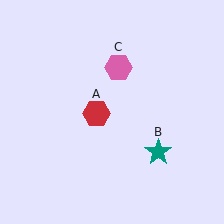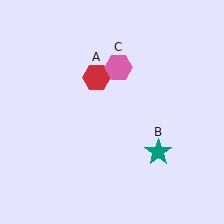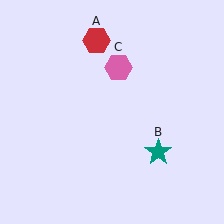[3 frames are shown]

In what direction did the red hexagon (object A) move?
The red hexagon (object A) moved up.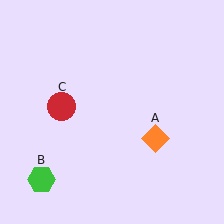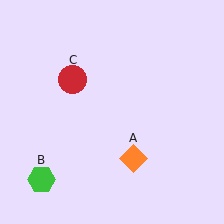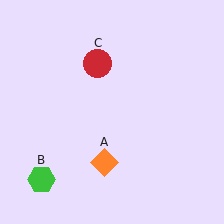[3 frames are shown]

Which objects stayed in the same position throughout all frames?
Green hexagon (object B) remained stationary.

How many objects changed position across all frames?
2 objects changed position: orange diamond (object A), red circle (object C).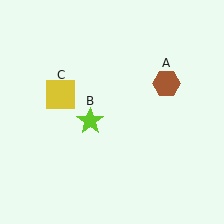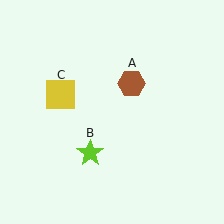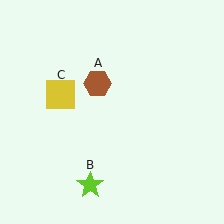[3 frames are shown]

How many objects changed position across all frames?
2 objects changed position: brown hexagon (object A), lime star (object B).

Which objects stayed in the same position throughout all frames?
Yellow square (object C) remained stationary.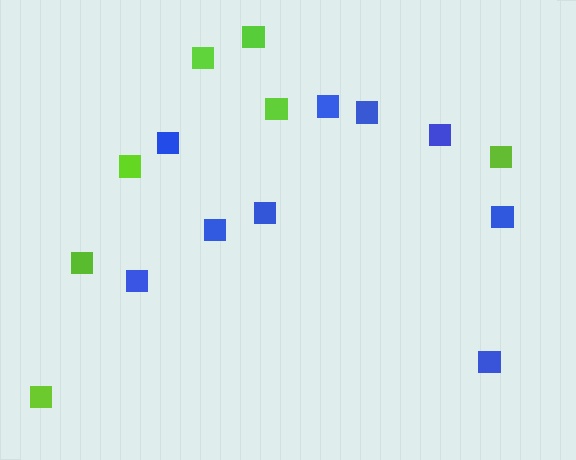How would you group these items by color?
There are 2 groups: one group of blue squares (9) and one group of lime squares (7).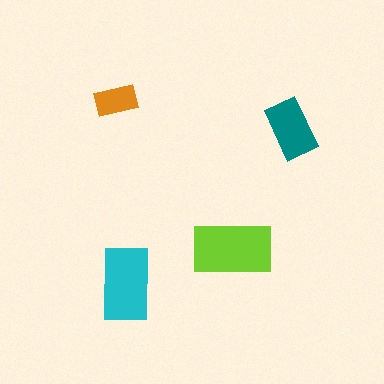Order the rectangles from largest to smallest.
the lime one, the cyan one, the teal one, the orange one.